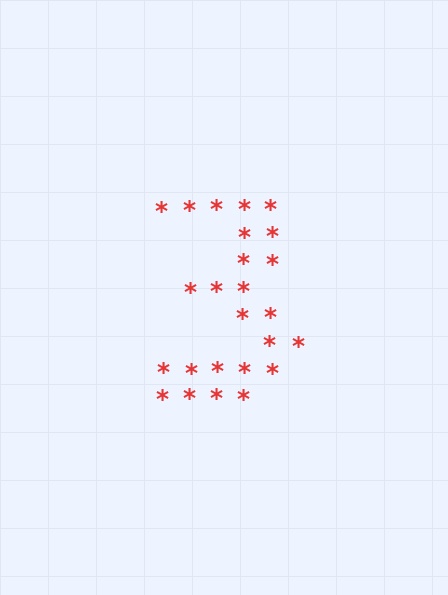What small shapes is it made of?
It is made of small asterisks.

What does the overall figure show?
The overall figure shows the digit 3.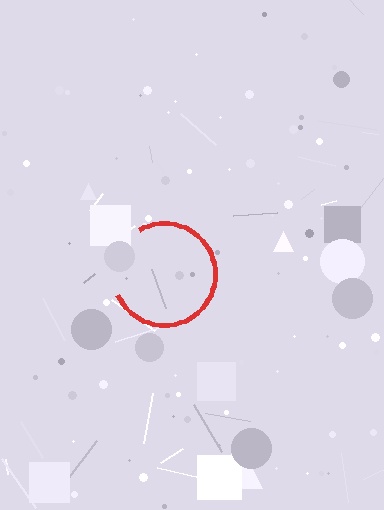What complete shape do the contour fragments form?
The contour fragments form a circle.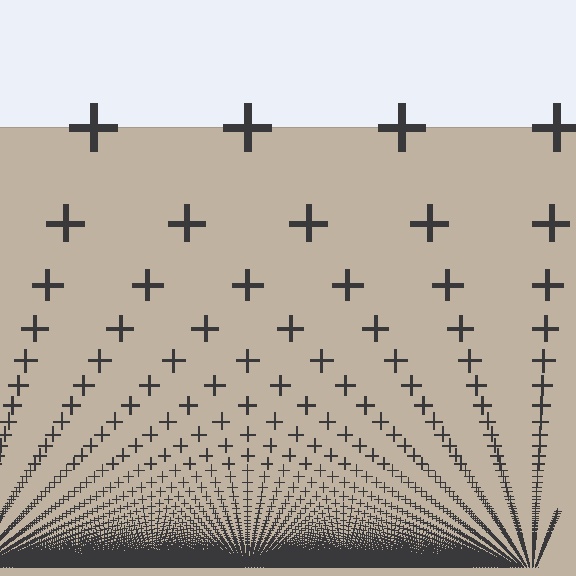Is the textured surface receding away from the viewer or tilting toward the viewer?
The surface appears to tilt toward the viewer. Texture elements get larger and sparser toward the top.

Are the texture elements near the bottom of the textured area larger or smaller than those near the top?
Smaller. The gradient is inverted — elements near the bottom are smaller and denser.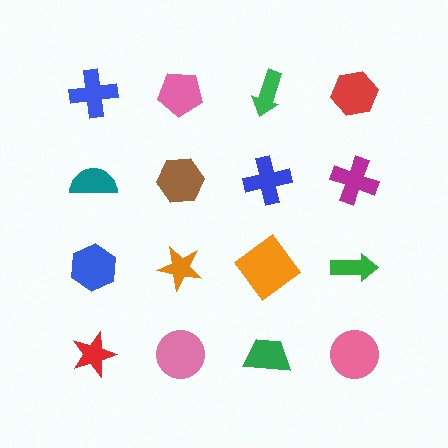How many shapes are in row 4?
4 shapes.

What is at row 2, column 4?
A magenta cross.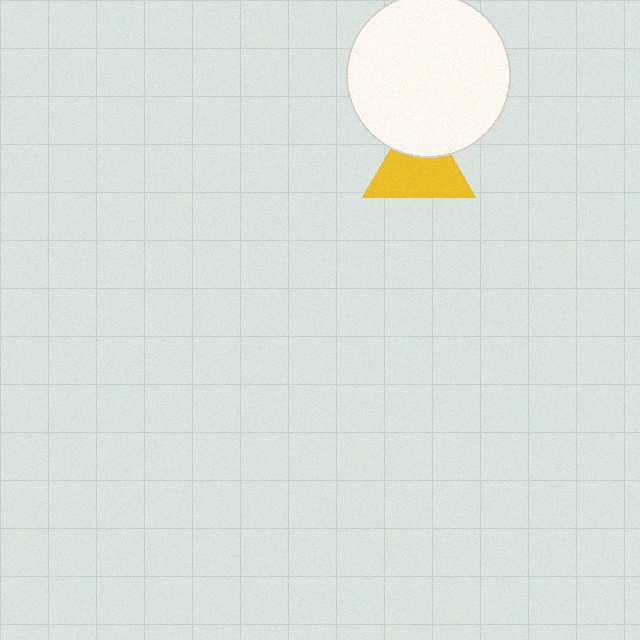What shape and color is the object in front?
The object in front is a white circle.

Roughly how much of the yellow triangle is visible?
Most of it is visible (roughly 67%).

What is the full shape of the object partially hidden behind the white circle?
The partially hidden object is a yellow triangle.